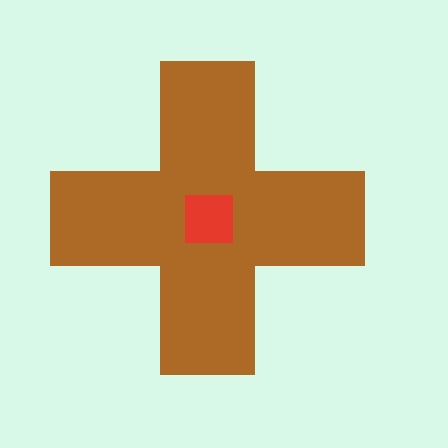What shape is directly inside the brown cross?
The red square.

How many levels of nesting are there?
2.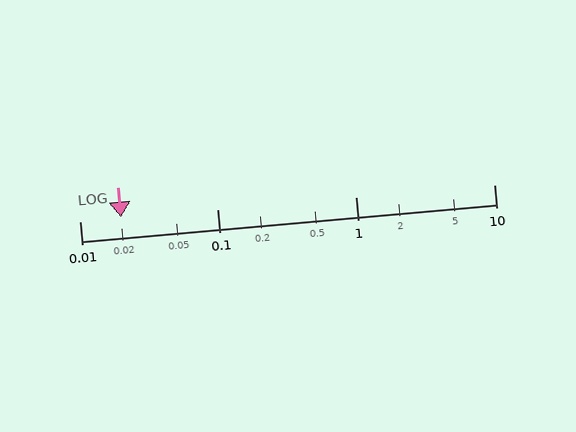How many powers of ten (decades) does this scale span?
The scale spans 3 decades, from 0.01 to 10.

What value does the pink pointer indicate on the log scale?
The pointer indicates approximately 0.02.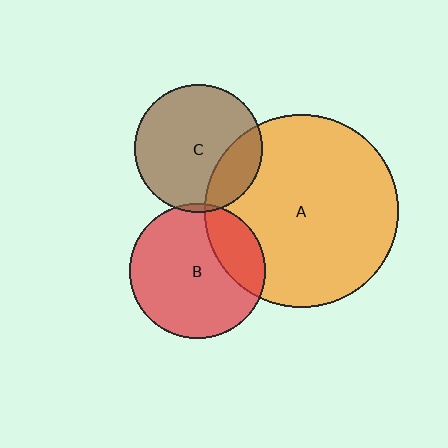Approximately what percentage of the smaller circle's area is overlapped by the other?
Approximately 25%.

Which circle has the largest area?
Circle A (orange).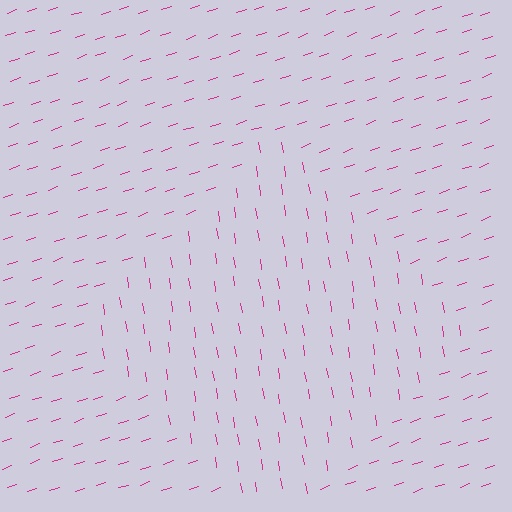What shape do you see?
I see a diamond.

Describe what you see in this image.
The image is filled with small magenta line segments. A diamond region in the image has lines oriented differently from the surrounding lines, creating a visible texture boundary.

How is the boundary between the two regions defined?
The boundary is defined purely by a change in line orientation (approximately 80 degrees difference). All lines are the same color and thickness.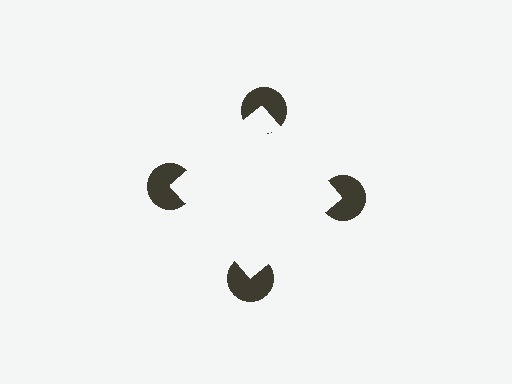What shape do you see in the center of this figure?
An illusory square — its edges are inferred from the aligned wedge cuts in the pac-man discs, not physically drawn.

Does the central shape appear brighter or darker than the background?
It typically appears slightly brighter than the background, even though no actual brightness change is drawn.